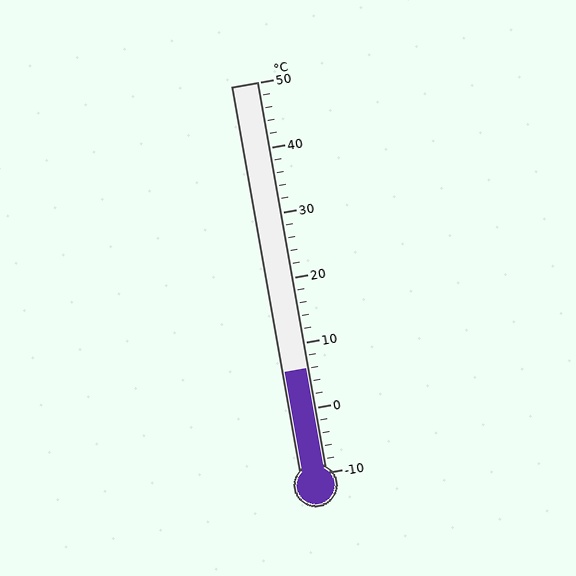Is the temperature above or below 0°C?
The temperature is above 0°C.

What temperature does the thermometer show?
The thermometer shows approximately 6°C.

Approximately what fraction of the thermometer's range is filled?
The thermometer is filled to approximately 25% of its range.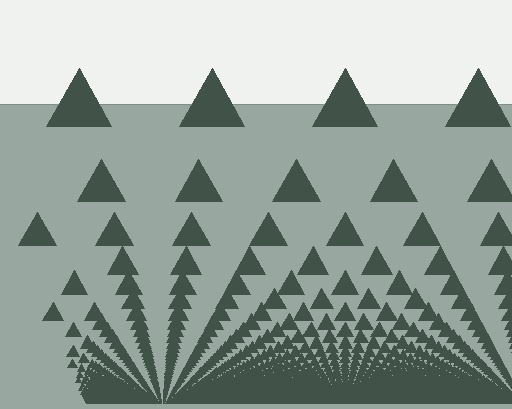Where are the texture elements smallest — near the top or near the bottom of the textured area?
Near the bottom.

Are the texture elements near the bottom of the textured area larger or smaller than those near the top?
Smaller. The gradient is inverted — elements near the bottom are smaller and denser.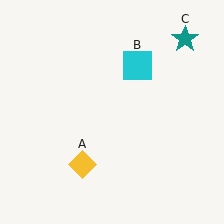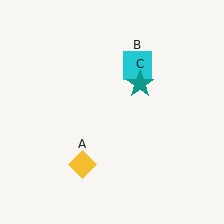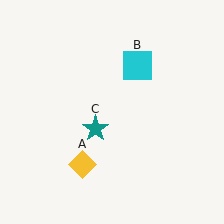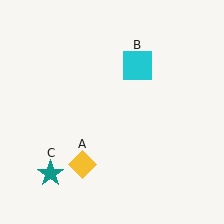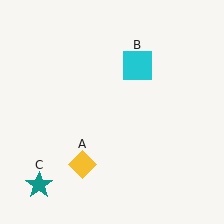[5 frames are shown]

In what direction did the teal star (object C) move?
The teal star (object C) moved down and to the left.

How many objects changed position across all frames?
1 object changed position: teal star (object C).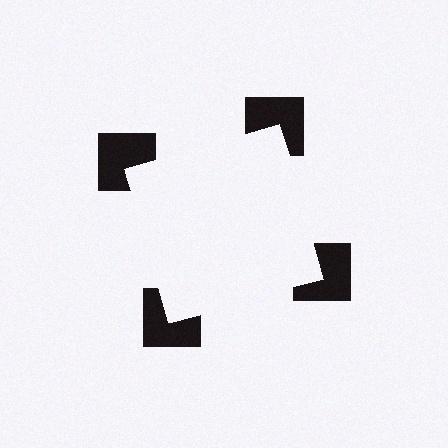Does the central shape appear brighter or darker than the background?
It typically appears slightly brighter than the background, even though no actual brightness change is drawn.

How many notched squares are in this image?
There are 4 — one at each vertex of the illusory square.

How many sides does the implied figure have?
4 sides.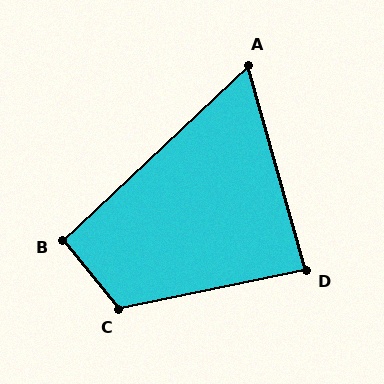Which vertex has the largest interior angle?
C, at approximately 117 degrees.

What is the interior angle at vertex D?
Approximately 86 degrees (approximately right).